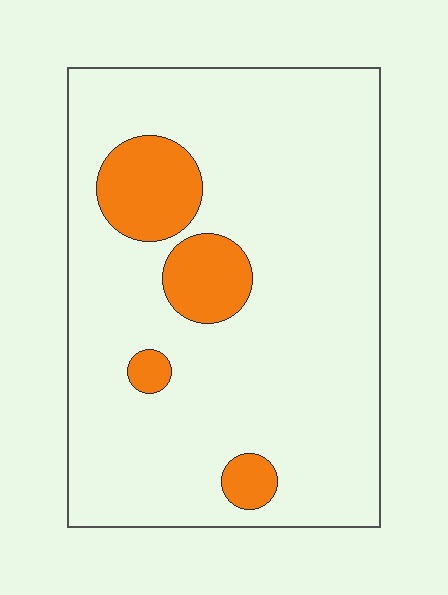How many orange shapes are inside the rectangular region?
4.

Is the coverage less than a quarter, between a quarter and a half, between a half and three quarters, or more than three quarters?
Less than a quarter.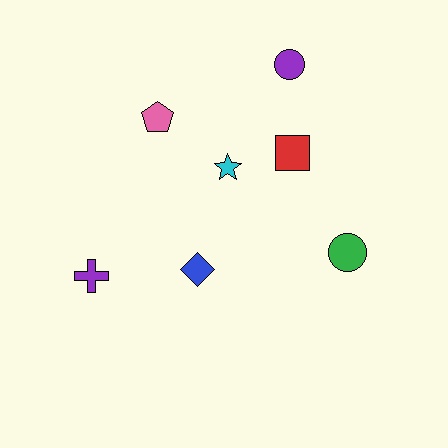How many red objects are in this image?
There is 1 red object.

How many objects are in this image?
There are 7 objects.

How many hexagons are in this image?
There are no hexagons.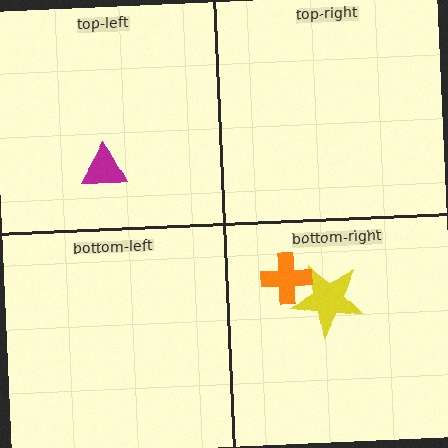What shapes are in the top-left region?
The magenta triangle.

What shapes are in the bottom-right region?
The yellow star, the orange cross.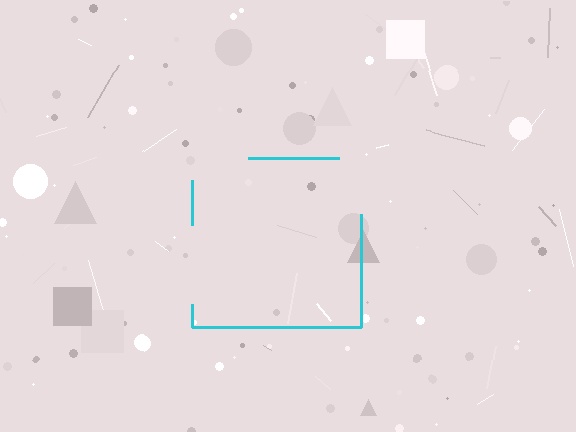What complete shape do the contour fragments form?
The contour fragments form a square.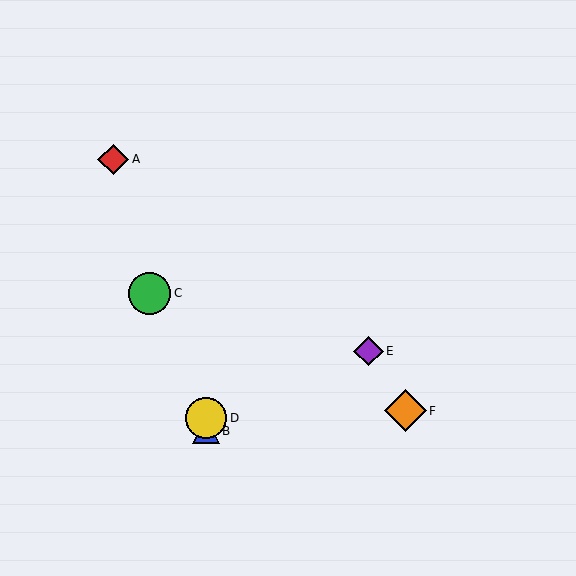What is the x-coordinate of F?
Object F is at x≈405.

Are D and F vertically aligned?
No, D is at x≈206 and F is at x≈405.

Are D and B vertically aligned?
Yes, both are at x≈206.